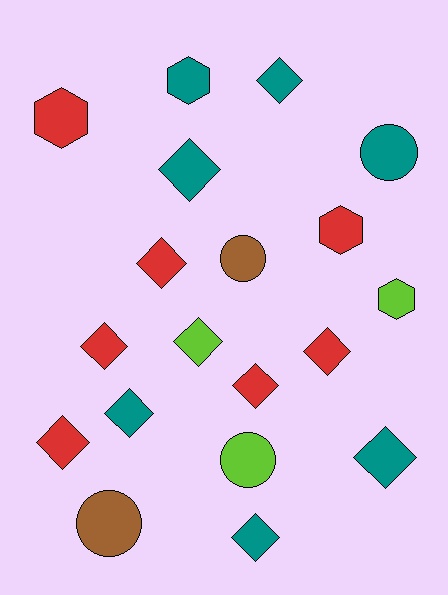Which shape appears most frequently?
Diamond, with 11 objects.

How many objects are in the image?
There are 19 objects.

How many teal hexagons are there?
There is 1 teal hexagon.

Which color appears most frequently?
Red, with 7 objects.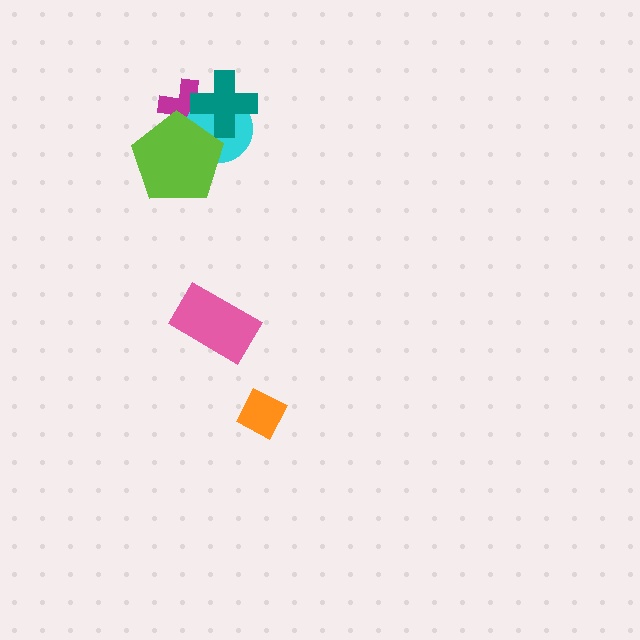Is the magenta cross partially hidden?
Yes, it is partially covered by another shape.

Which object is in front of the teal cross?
The lime pentagon is in front of the teal cross.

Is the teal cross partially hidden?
Yes, it is partially covered by another shape.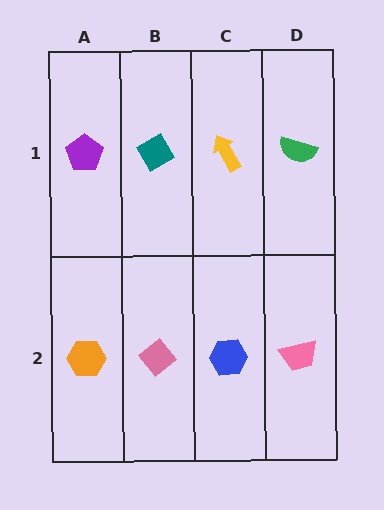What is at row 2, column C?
A blue hexagon.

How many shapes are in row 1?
4 shapes.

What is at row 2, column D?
A pink trapezoid.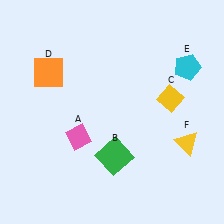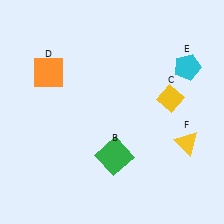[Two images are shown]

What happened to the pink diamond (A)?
The pink diamond (A) was removed in Image 2. It was in the bottom-left area of Image 1.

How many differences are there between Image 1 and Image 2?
There is 1 difference between the two images.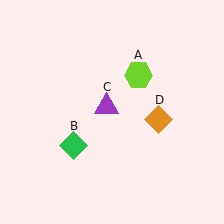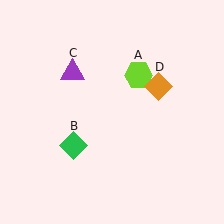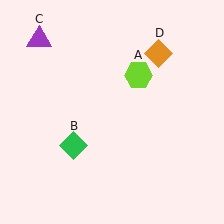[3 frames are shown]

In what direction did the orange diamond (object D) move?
The orange diamond (object D) moved up.